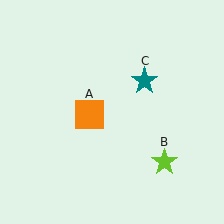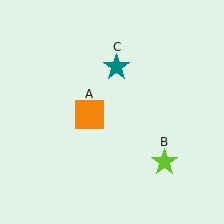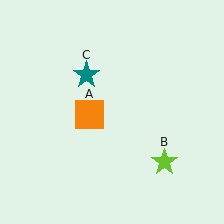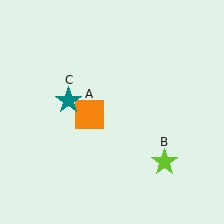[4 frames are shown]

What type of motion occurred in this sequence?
The teal star (object C) rotated counterclockwise around the center of the scene.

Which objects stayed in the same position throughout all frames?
Orange square (object A) and lime star (object B) remained stationary.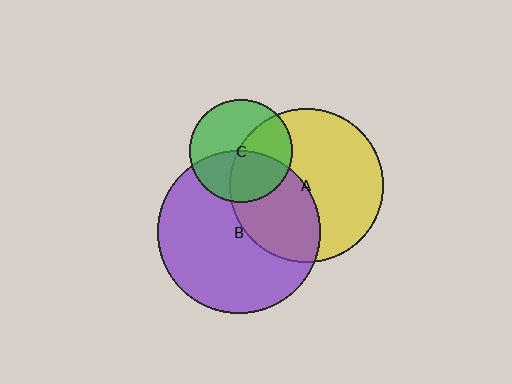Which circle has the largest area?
Circle B (purple).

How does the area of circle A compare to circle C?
Approximately 2.3 times.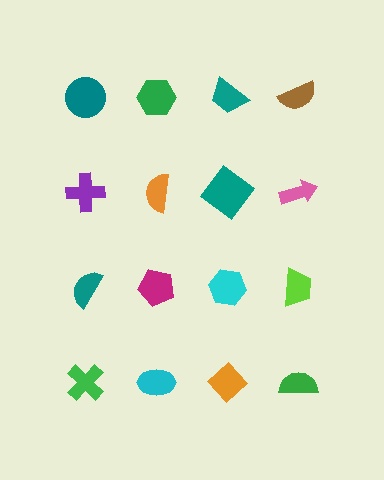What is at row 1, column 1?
A teal circle.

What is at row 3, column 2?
A magenta pentagon.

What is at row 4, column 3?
An orange diamond.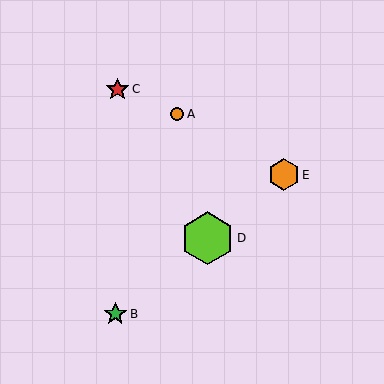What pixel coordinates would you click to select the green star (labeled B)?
Click at (115, 314) to select the green star B.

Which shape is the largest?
The lime hexagon (labeled D) is the largest.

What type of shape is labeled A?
Shape A is an orange circle.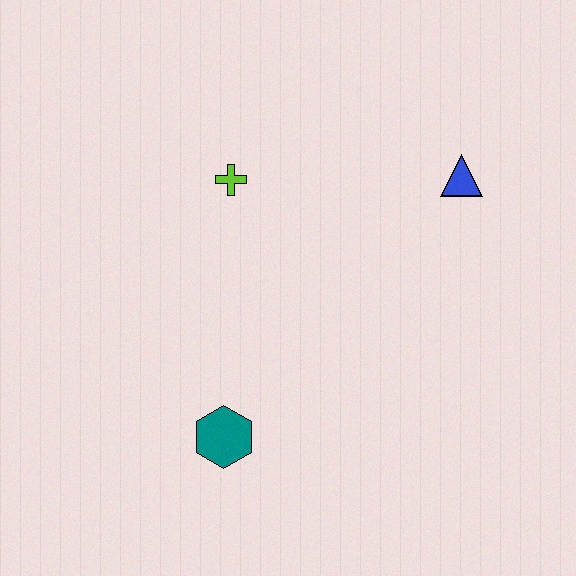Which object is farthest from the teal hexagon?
The blue triangle is farthest from the teal hexagon.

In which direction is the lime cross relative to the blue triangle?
The lime cross is to the left of the blue triangle.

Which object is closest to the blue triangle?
The lime cross is closest to the blue triangle.